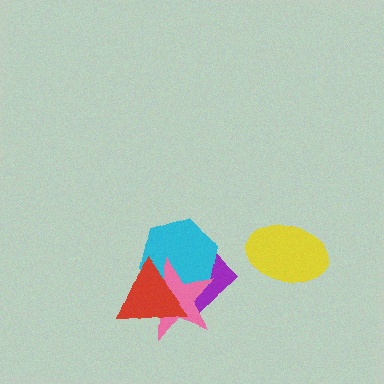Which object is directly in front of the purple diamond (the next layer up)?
The cyan hexagon is directly in front of the purple diamond.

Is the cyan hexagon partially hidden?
Yes, it is partially covered by another shape.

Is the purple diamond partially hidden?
Yes, it is partially covered by another shape.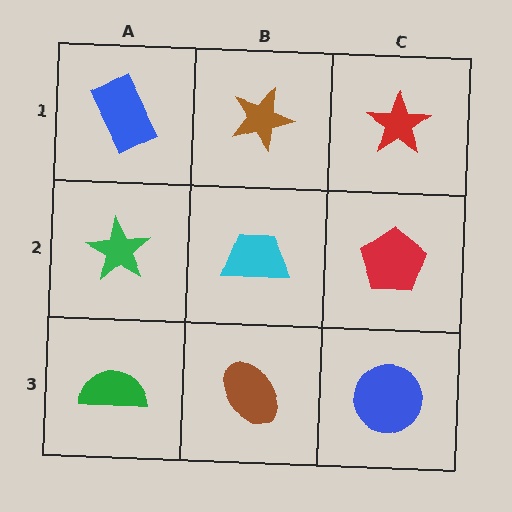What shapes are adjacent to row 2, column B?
A brown star (row 1, column B), a brown ellipse (row 3, column B), a green star (row 2, column A), a red pentagon (row 2, column C).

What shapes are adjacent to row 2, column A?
A blue rectangle (row 1, column A), a green semicircle (row 3, column A), a cyan trapezoid (row 2, column B).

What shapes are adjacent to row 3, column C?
A red pentagon (row 2, column C), a brown ellipse (row 3, column B).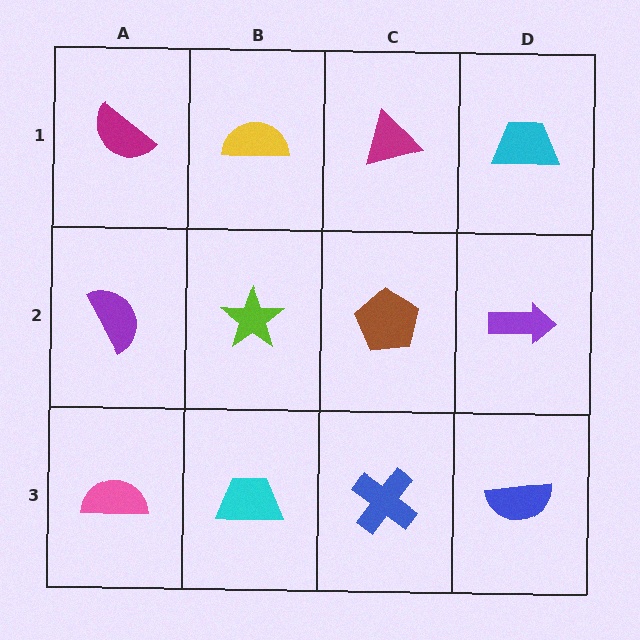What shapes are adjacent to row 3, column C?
A brown pentagon (row 2, column C), a cyan trapezoid (row 3, column B), a blue semicircle (row 3, column D).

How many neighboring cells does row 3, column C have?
3.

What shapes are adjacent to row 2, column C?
A magenta triangle (row 1, column C), a blue cross (row 3, column C), a lime star (row 2, column B), a purple arrow (row 2, column D).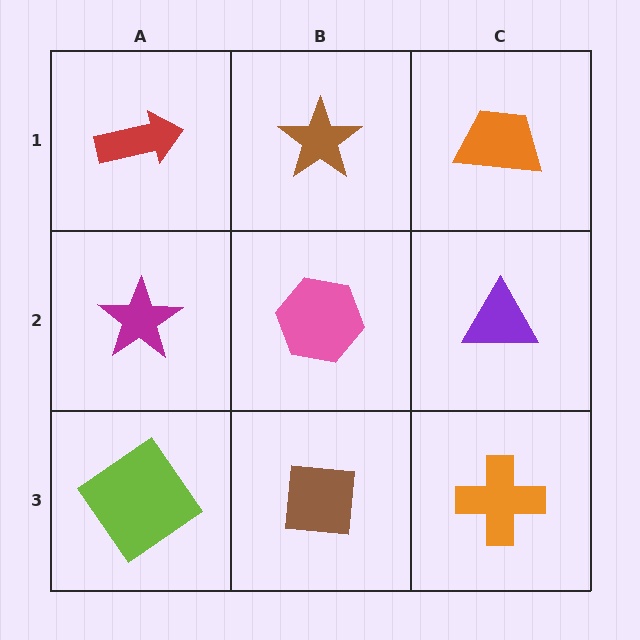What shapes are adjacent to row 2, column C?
An orange trapezoid (row 1, column C), an orange cross (row 3, column C), a pink hexagon (row 2, column B).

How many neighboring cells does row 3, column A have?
2.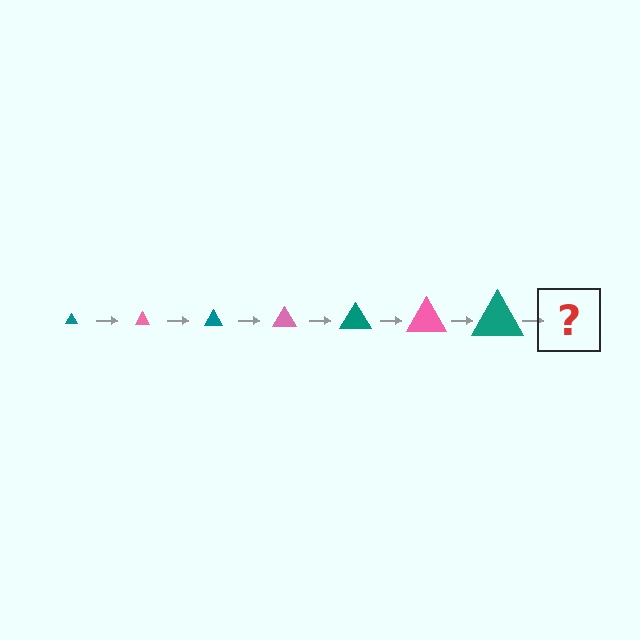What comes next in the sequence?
The next element should be a pink triangle, larger than the previous one.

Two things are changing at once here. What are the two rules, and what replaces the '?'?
The two rules are that the triangle grows larger each step and the color cycles through teal and pink. The '?' should be a pink triangle, larger than the previous one.